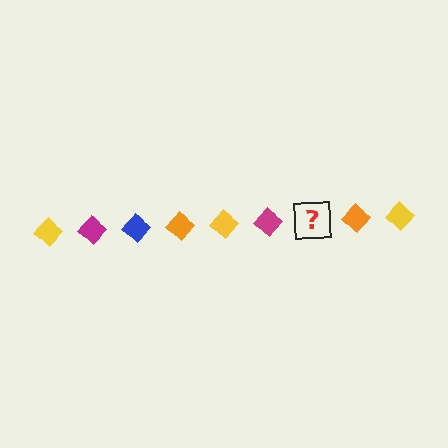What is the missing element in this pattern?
The missing element is a blue diamond.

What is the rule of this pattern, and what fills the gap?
The rule is that the pattern cycles through yellow, magenta, blue, orange diamonds. The gap should be filled with a blue diamond.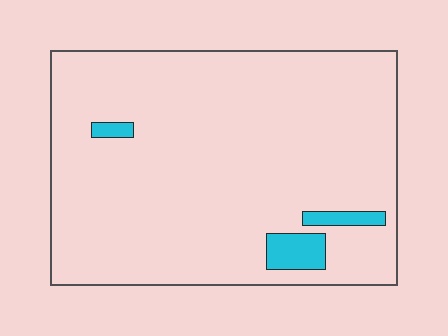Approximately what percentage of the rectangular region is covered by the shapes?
Approximately 5%.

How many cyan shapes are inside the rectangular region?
3.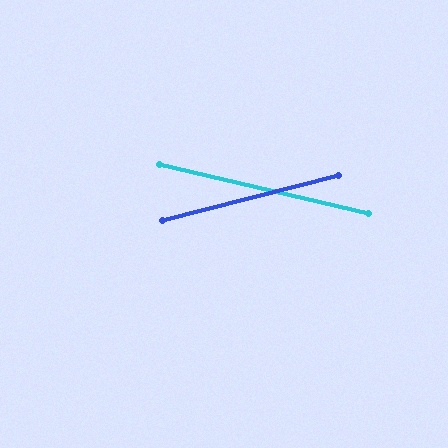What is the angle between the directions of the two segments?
Approximately 28 degrees.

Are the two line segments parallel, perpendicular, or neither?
Neither parallel nor perpendicular — they differ by about 28°.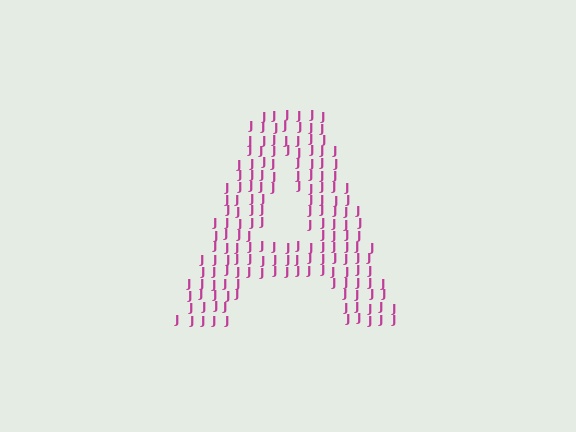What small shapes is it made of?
It is made of small letter J's.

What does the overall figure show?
The overall figure shows the letter A.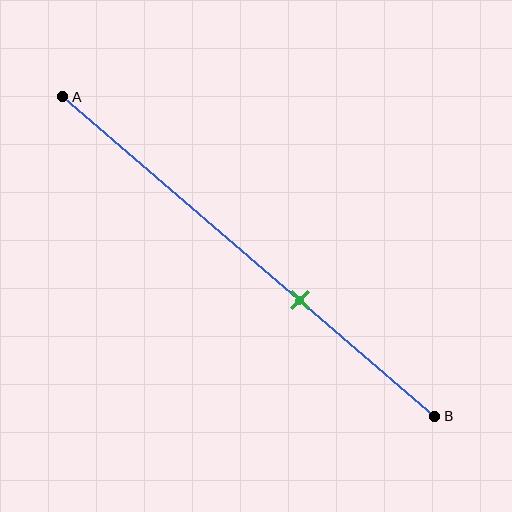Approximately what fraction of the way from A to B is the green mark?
The green mark is approximately 65% of the way from A to B.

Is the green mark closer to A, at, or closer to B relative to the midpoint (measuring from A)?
The green mark is closer to point B than the midpoint of segment AB.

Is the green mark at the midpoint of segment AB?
No, the mark is at about 65% from A, not at the 50% midpoint.